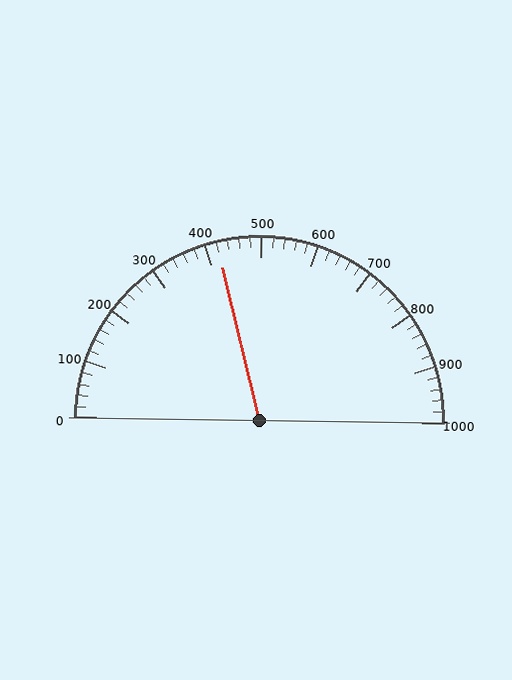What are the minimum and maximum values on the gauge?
The gauge ranges from 0 to 1000.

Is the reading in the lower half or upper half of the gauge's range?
The reading is in the lower half of the range (0 to 1000).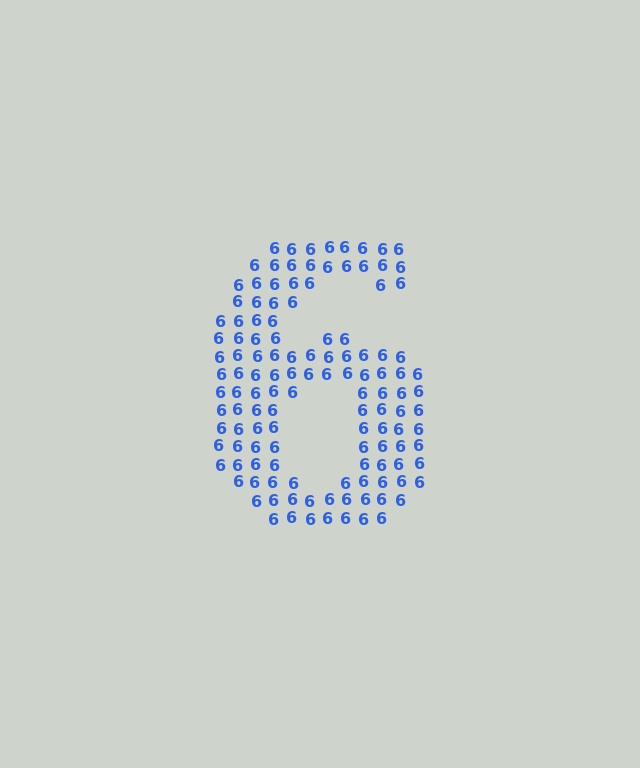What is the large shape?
The large shape is the digit 6.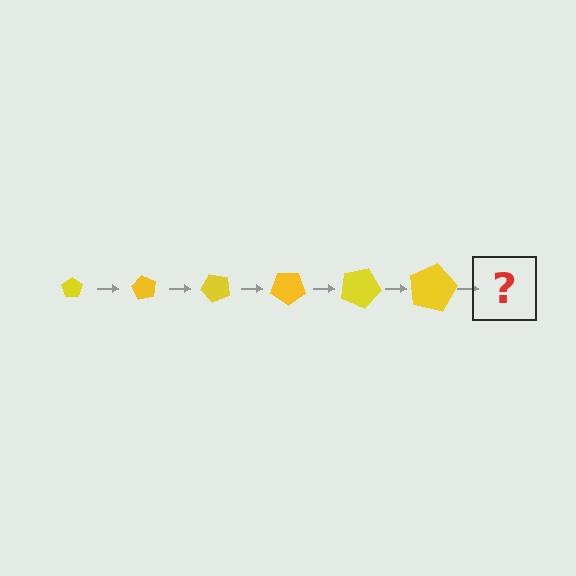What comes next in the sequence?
The next element should be a pentagon, larger than the previous one and rotated 360 degrees from the start.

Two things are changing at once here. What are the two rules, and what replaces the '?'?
The two rules are that the pentagon grows larger each step and it rotates 60 degrees each step. The '?' should be a pentagon, larger than the previous one and rotated 360 degrees from the start.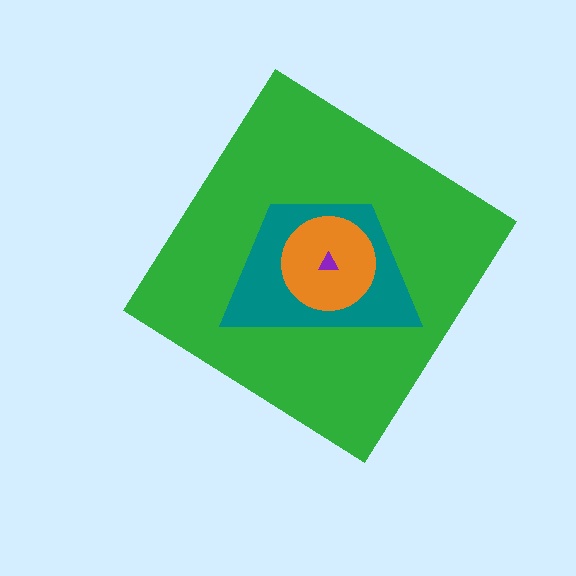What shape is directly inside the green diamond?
The teal trapezoid.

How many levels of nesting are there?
4.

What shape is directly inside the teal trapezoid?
The orange circle.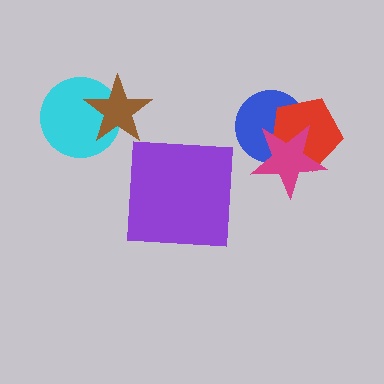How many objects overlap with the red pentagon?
2 objects overlap with the red pentagon.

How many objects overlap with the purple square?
0 objects overlap with the purple square.